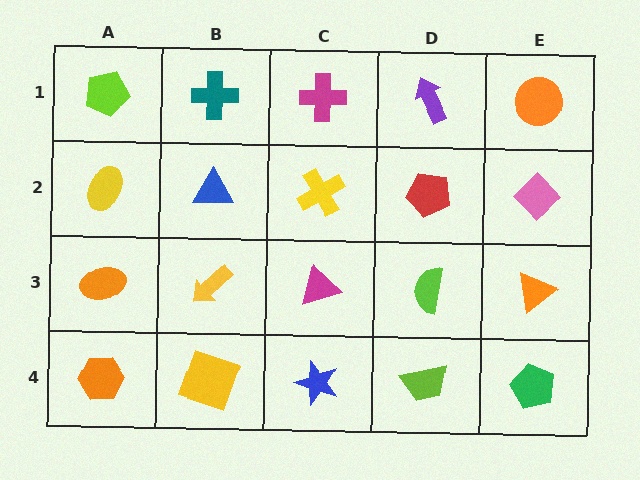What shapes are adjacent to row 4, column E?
An orange triangle (row 3, column E), a lime trapezoid (row 4, column D).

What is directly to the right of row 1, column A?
A teal cross.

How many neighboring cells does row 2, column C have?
4.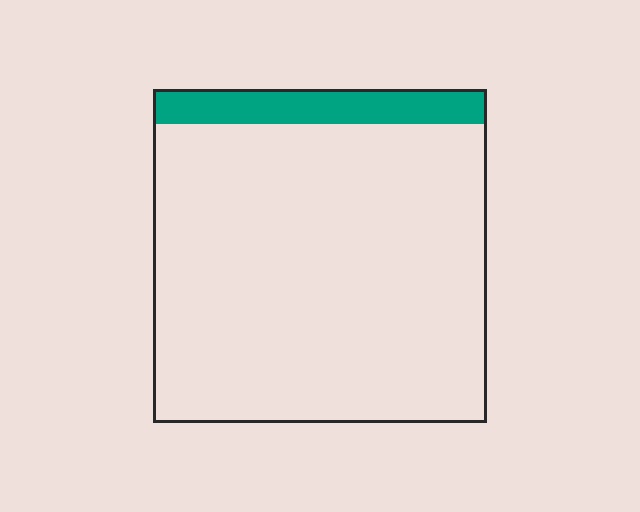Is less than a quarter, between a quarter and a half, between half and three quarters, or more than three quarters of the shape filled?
Less than a quarter.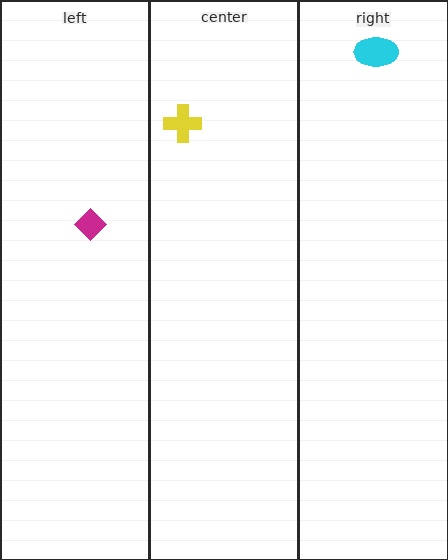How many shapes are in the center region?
1.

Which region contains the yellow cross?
The center region.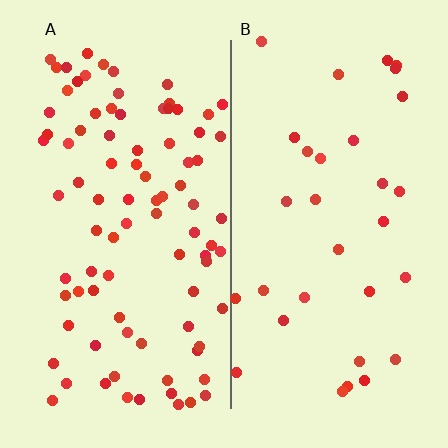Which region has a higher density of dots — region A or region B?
A (the left).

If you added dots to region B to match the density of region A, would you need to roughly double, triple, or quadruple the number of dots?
Approximately triple.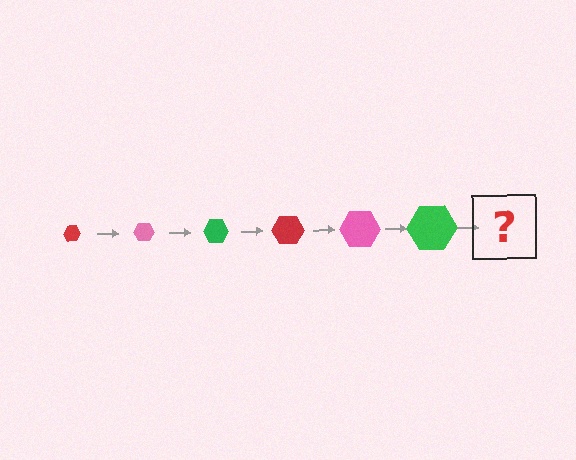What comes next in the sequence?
The next element should be a red hexagon, larger than the previous one.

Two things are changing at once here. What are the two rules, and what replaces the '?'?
The two rules are that the hexagon grows larger each step and the color cycles through red, pink, and green. The '?' should be a red hexagon, larger than the previous one.